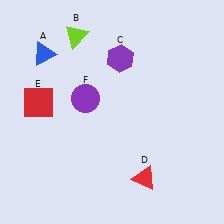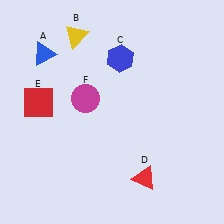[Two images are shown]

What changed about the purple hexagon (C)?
In Image 1, C is purple. In Image 2, it changed to blue.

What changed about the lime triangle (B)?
In Image 1, B is lime. In Image 2, it changed to yellow.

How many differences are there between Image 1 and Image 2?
There are 3 differences between the two images.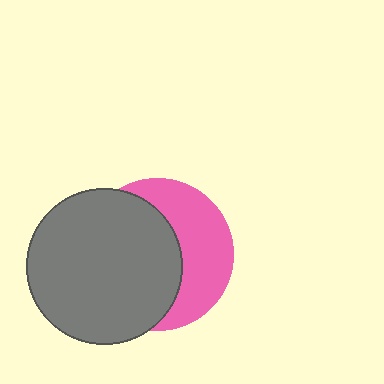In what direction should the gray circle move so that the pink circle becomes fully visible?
The gray circle should move left. That is the shortest direction to clear the overlap and leave the pink circle fully visible.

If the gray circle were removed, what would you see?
You would see the complete pink circle.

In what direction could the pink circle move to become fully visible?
The pink circle could move right. That would shift it out from behind the gray circle entirely.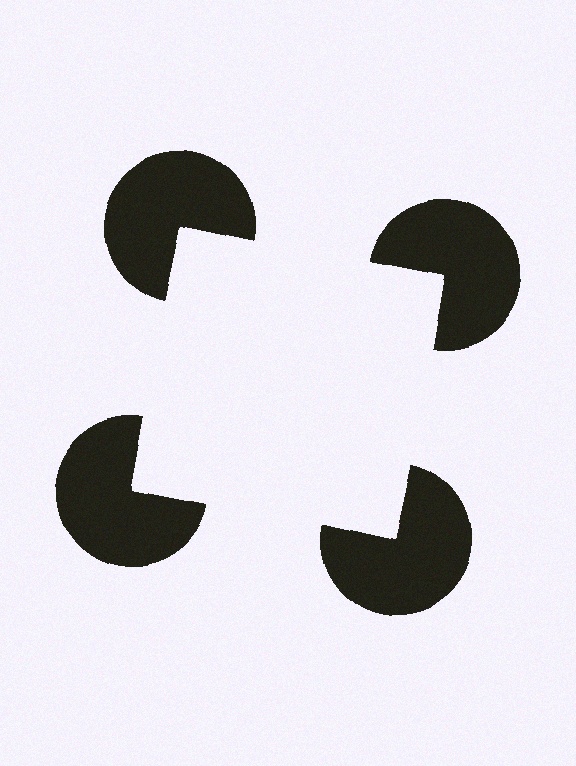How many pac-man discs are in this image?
There are 4 — one at each vertex of the illusory square.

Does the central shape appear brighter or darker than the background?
It typically appears slightly brighter than the background, even though no actual brightness change is drawn.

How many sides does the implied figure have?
4 sides.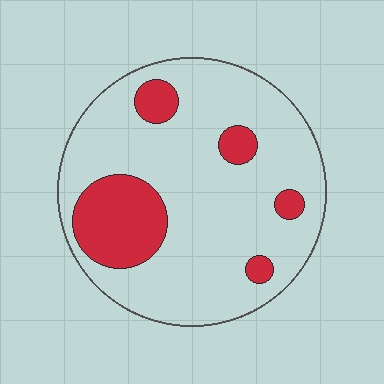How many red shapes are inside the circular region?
5.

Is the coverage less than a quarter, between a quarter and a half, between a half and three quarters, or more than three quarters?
Less than a quarter.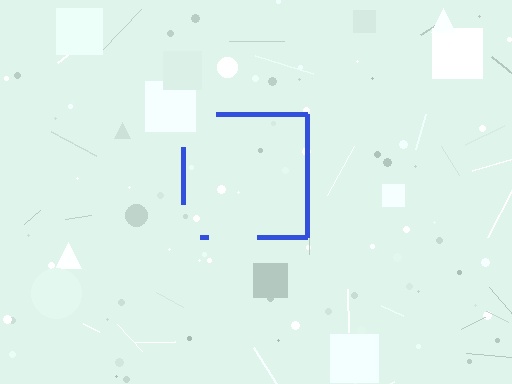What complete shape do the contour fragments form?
The contour fragments form a square.